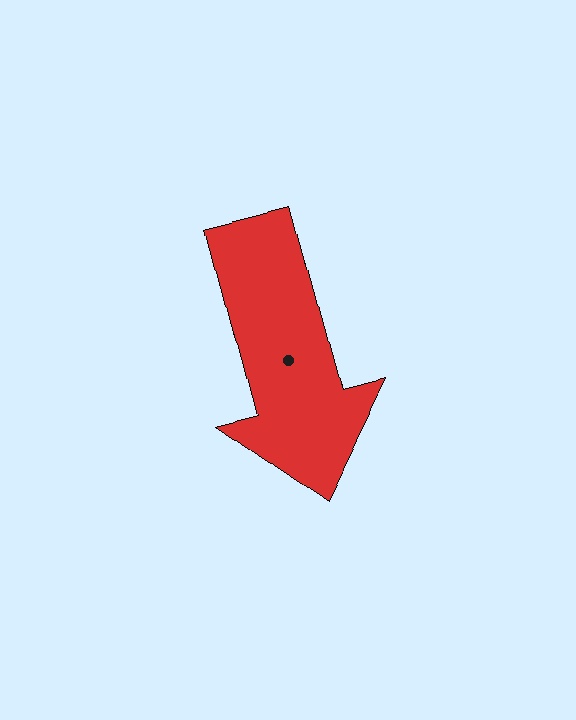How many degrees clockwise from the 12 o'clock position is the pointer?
Approximately 165 degrees.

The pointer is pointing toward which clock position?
Roughly 6 o'clock.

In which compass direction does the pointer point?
South.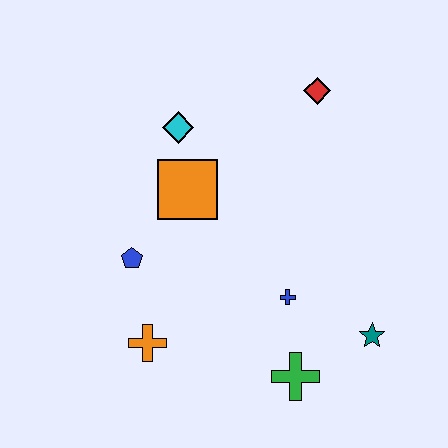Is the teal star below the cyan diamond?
Yes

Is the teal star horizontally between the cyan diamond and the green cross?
No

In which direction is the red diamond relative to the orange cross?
The red diamond is above the orange cross.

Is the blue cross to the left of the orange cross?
No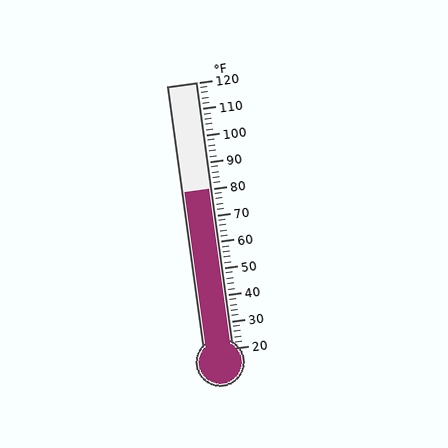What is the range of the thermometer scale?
The thermometer scale ranges from 20°F to 120°F.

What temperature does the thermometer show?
The thermometer shows approximately 80°F.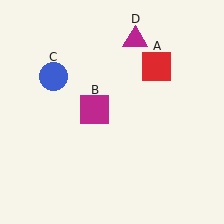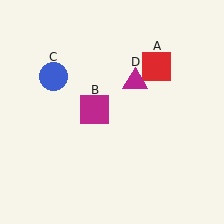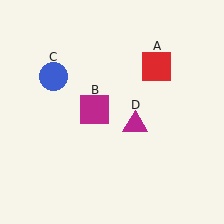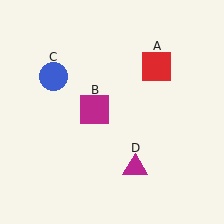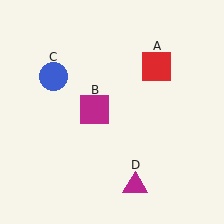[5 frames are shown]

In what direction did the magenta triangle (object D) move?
The magenta triangle (object D) moved down.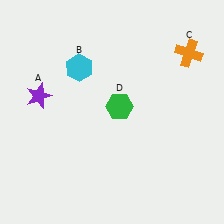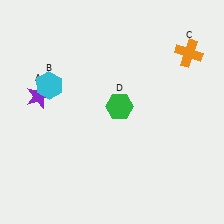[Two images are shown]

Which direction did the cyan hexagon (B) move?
The cyan hexagon (B) moved left.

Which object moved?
The cyan hexagon (B) moved left.